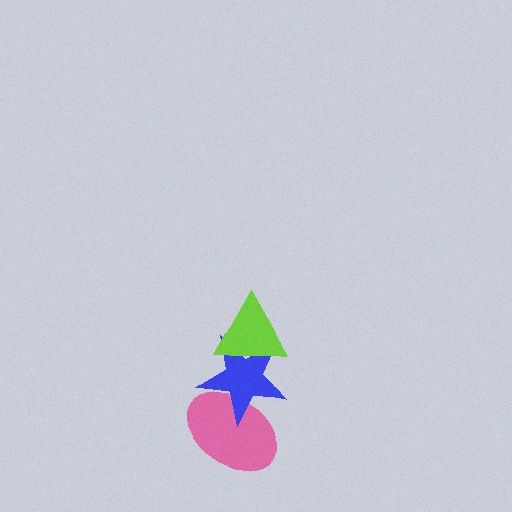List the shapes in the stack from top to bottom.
From top to bottom: the lime triangle, the blue star, the pink ellipse.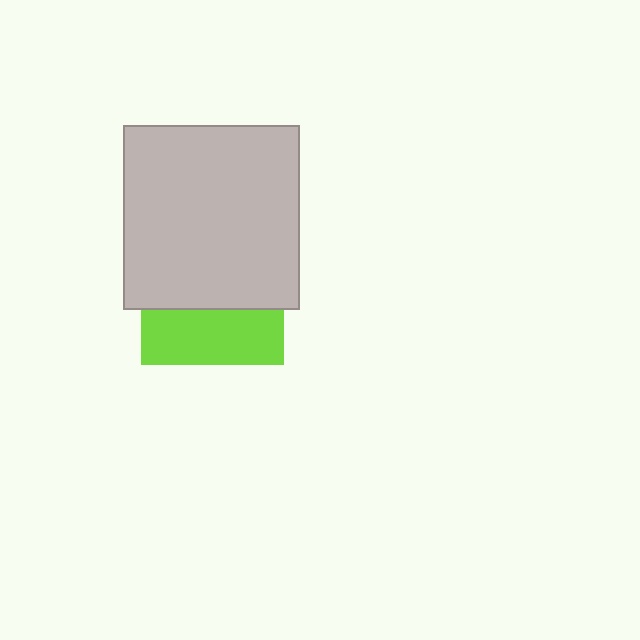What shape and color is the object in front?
The object in front is a light gray rectangle.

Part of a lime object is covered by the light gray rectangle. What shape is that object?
It is a square.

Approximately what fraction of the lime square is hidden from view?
Roughly 61% of the lime square is hidden behind the light gray rectangle.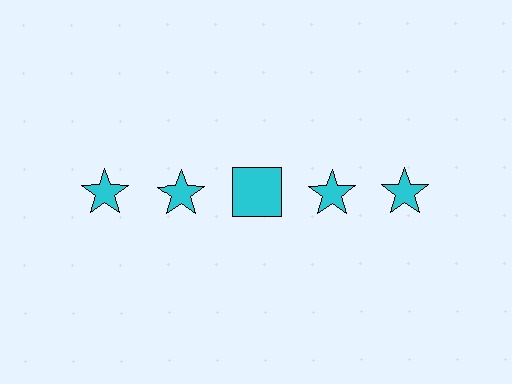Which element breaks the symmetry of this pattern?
The cyan square in the top row, center column breaks the symmetry. All other shapes are cyan stars.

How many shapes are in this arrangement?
There are 5 shapes arranged in a grid pattern.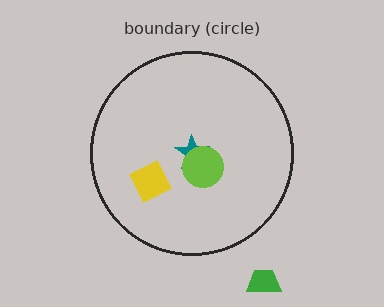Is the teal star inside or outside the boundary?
Inside.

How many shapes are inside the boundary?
3 inside, 1 outside.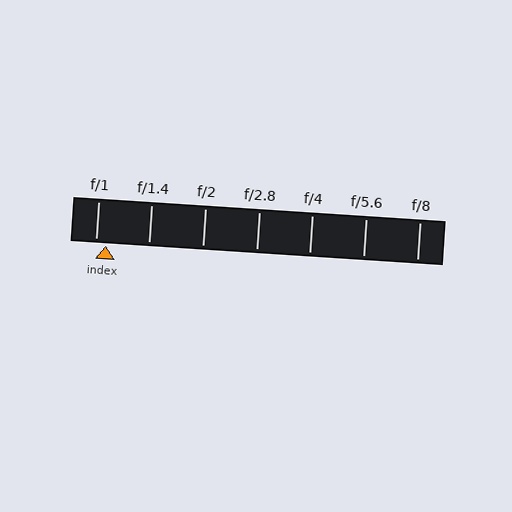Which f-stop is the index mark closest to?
The index mark is closest to f/1.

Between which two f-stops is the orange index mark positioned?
The index mark is between f/1 and f/1.4.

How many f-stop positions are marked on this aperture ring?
There are 7 f-stop positions marked.